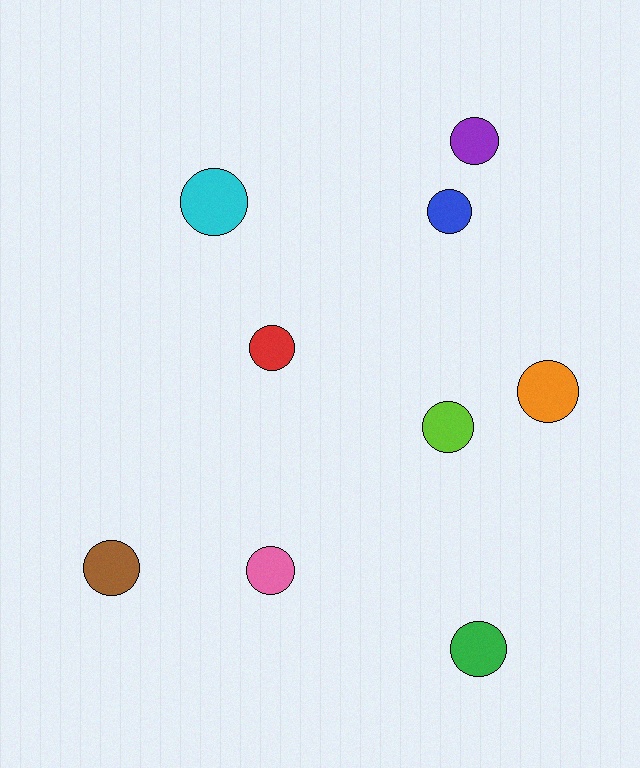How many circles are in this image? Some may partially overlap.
There are 9 circles.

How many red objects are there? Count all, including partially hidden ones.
There is 1 red object.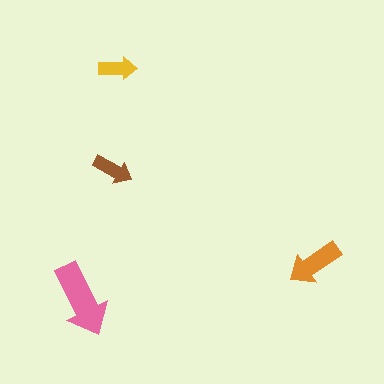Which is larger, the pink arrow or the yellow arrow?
The pink one.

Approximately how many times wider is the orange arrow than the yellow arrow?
About 1.5 times wider.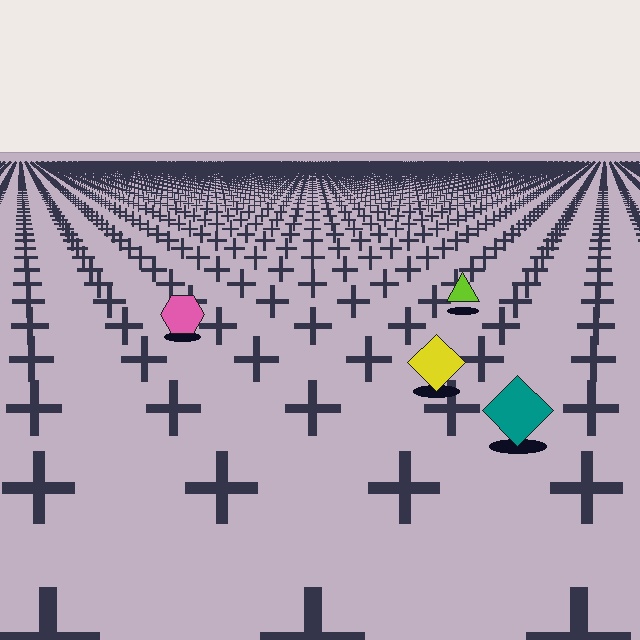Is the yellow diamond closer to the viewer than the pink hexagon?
Yes. The yellow diamond is closer — you can tell from the texture gradient: the ground texture is coarser near it.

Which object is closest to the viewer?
The teal diamond is closest. The texture marks near it are larger and more spread out.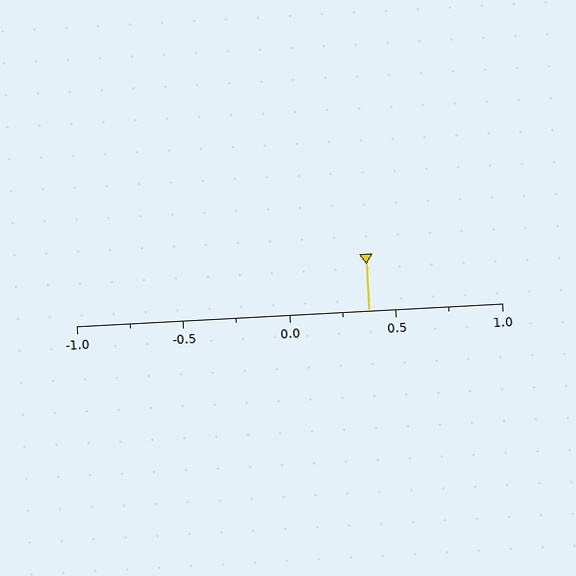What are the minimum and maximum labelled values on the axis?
The axis runs from -1.0 to 1.0.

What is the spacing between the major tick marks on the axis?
The major ticks are spaced 0.5 apart.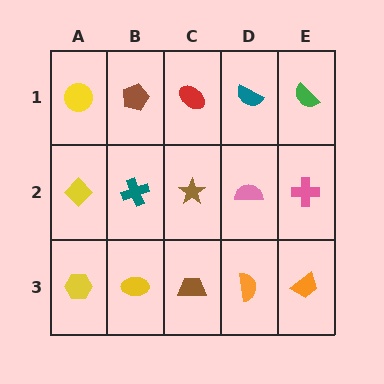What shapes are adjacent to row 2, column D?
A teal semicircle (row 1, column D), an orange semicircle (row 3, column D), a brown star (row 2, column C), a pink cross (row 2, column E).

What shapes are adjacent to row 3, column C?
A brown star (row 2, column C), a yellow ellipse (row 3, column B), an orange semicircle (row 3, column D).